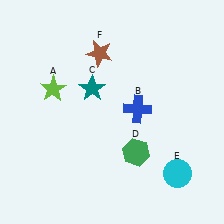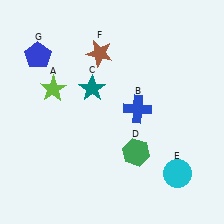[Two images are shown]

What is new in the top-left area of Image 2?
A blue pentagon (G) was added in the top-left area of Image 2.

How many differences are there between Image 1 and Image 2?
There is 1 difference between the two images.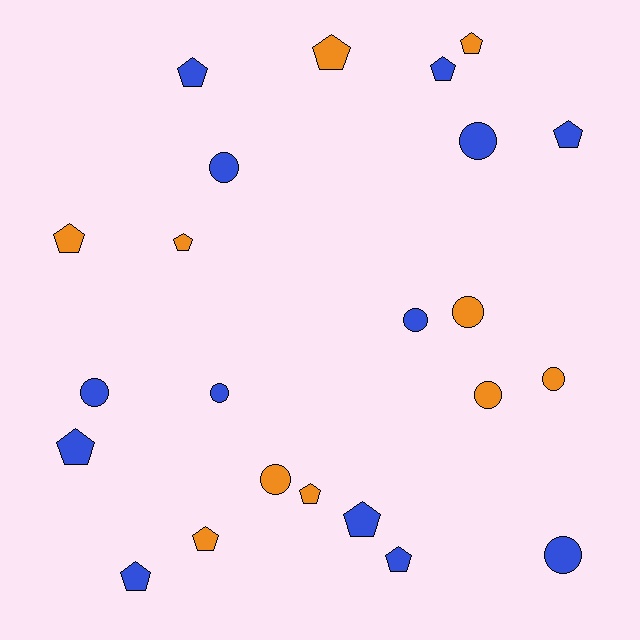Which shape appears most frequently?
Pentagon, with 13 objects.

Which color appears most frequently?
Blue, with 13 objects.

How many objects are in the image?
There are 23 objects.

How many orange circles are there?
There are 4 orange circles.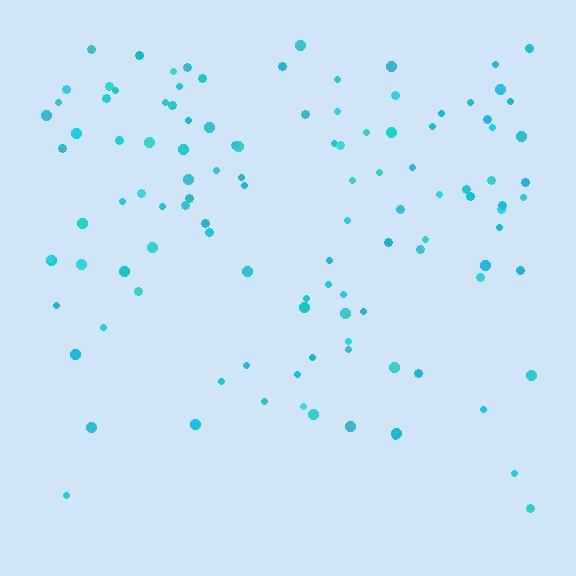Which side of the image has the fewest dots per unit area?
The bottom.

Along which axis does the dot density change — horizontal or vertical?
Vertical.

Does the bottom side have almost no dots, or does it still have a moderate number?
Still a moderate number, just noticeably fewer than the top.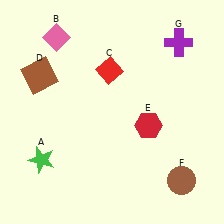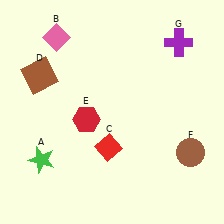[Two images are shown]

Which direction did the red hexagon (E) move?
The red hexagon (E) moved left.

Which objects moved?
The objects that moved are: the red diamond (C), the red hexagon (E), the brown circle (F).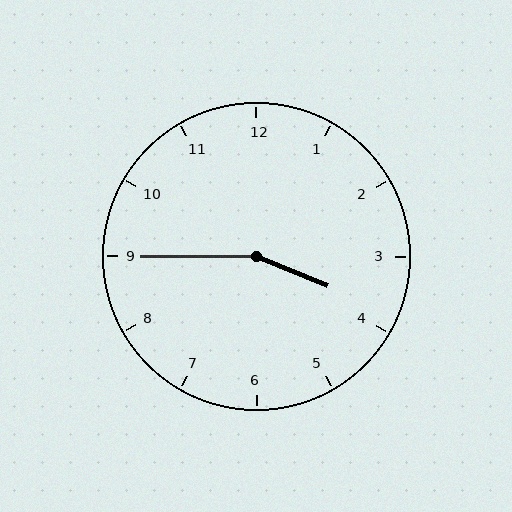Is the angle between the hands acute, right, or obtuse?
It is obtuse.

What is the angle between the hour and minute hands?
Approximately 158 degrees.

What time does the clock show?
3:45.